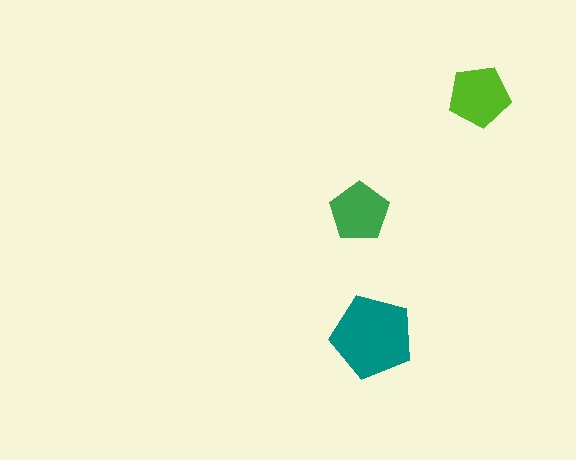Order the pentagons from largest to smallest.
the teal one, the lime one, the green one.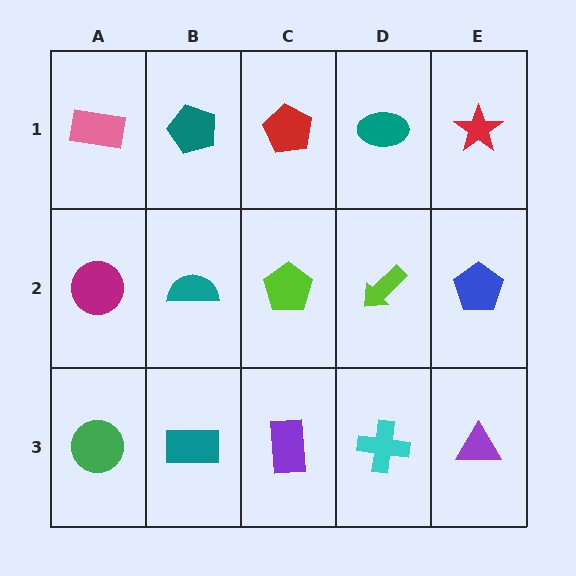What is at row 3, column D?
A cyan cross.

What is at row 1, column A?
A pink rectangle.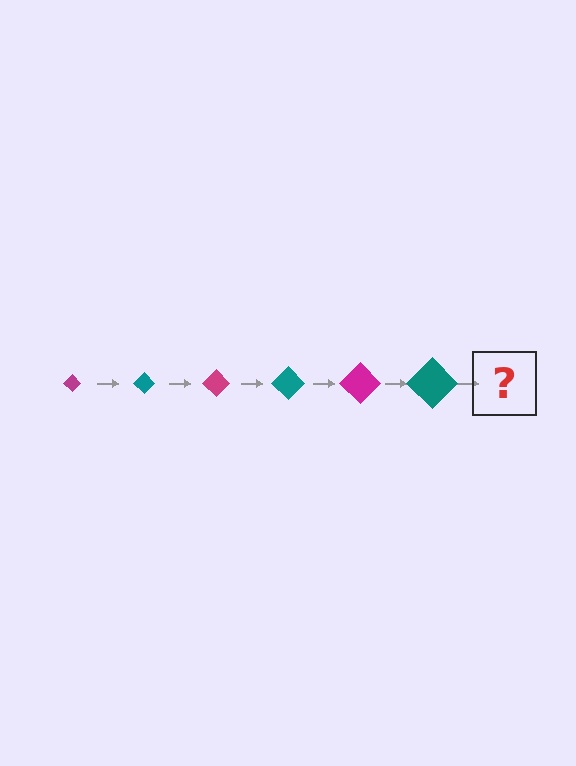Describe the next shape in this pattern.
It should be a magenta diamond, larger than the previous one.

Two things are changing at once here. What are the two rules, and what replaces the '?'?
The two rules are that the diamond grows larger each step and the color cycles through magenta and teal. The '?' should be a magenta diamond, larger than the previous one.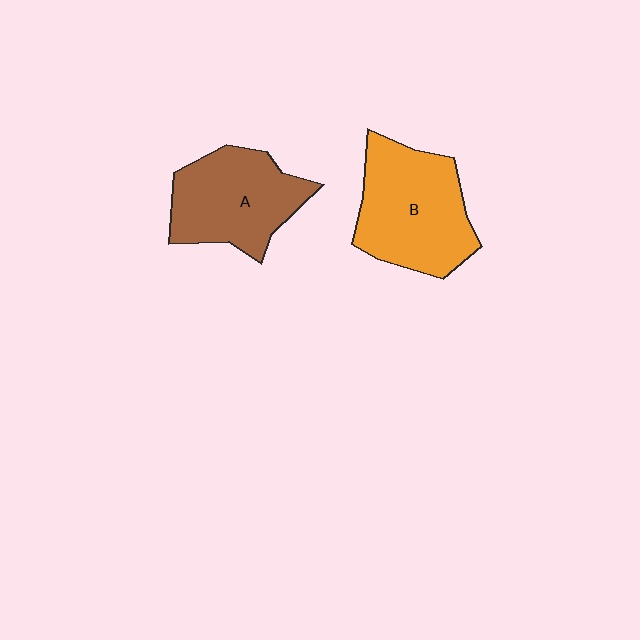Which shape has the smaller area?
Shape A (brown).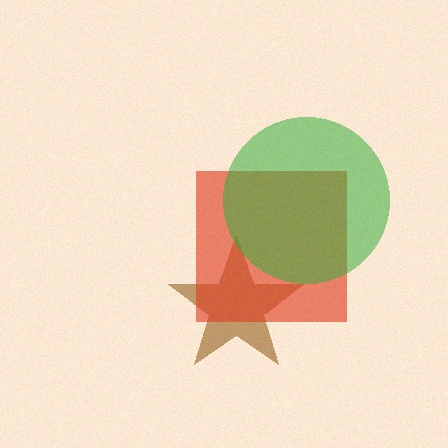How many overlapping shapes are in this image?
There are 3 overlapping shapes in the image.